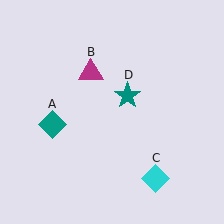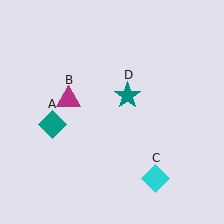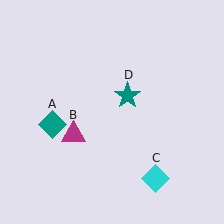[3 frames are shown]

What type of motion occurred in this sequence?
The magenta triangle (object B) rotated counterclockwise around the center of the scene.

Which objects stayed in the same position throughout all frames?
Teal diamond (object A) and cyan diamond (object C) and teal star (object D) remained stationary.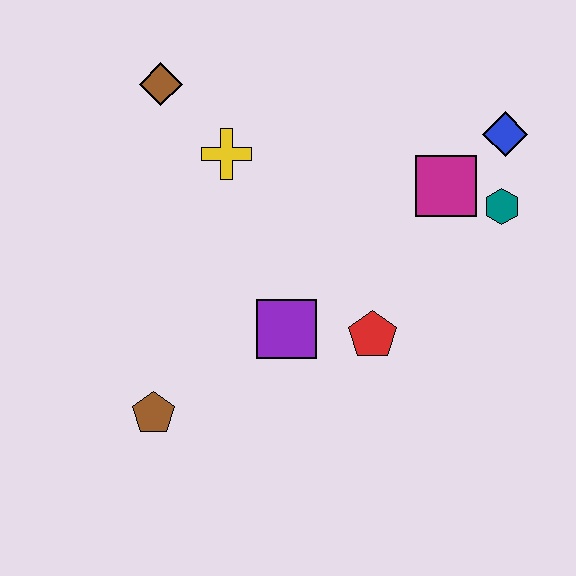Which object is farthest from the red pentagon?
The brown diamond is farthest from the red pentagon.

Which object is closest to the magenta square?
The teal hexagon is closest to the magenta square.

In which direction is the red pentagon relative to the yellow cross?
The red pentagon is below the yellow cross.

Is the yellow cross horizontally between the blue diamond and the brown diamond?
Yes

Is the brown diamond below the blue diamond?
No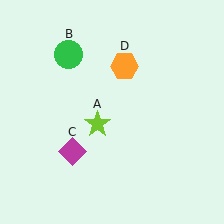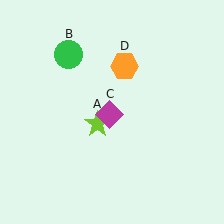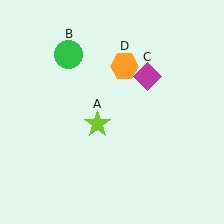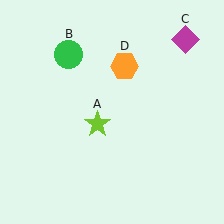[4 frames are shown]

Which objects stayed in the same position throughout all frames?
Lime star (object A) and green circle (object B) and orange hexagon (object D) remained stationary.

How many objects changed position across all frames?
1 object changed position: magenta diamond (object C).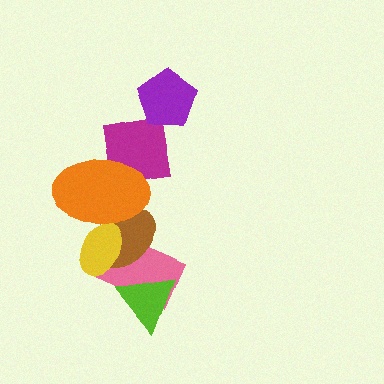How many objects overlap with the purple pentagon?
0 objects overlap with the purple pentagon.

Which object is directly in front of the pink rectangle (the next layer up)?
The brown ellipse is directly in front of the pink rectangle.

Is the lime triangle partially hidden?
No, no other shape covers it.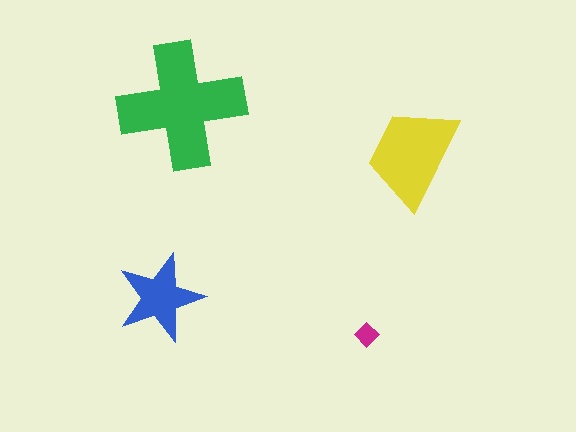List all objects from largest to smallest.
The green cross, the yellow trapezoid, the blue star, the magenta diamond.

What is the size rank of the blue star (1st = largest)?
3rd.